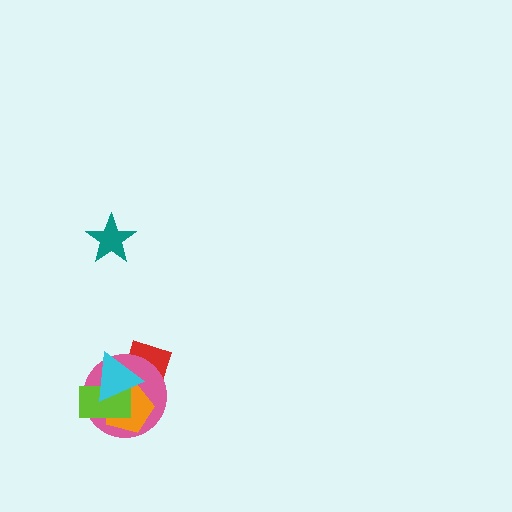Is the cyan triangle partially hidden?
No, no other shape covers it.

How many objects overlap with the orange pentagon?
4 objects overlap with the orange pentagon.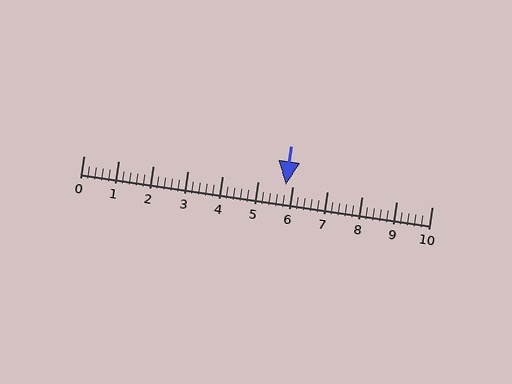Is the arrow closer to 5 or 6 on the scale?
The arrow is closer to 6.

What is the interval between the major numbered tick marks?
The major tick marks are spaced 1 units apart.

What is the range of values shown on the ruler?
The ruler shows values from 0 to 10.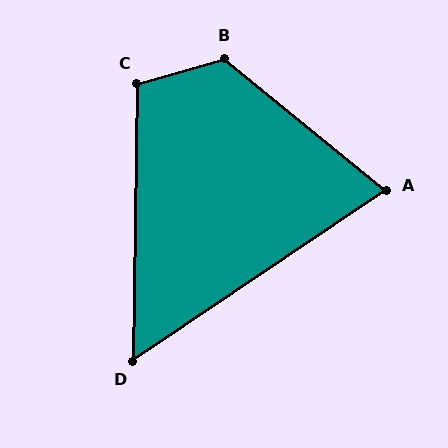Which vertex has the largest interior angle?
B, at approximately 125 degrees.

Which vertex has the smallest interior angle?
D, at approximately 55 degrees.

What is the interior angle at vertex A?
Approximately 73 degrees (acute).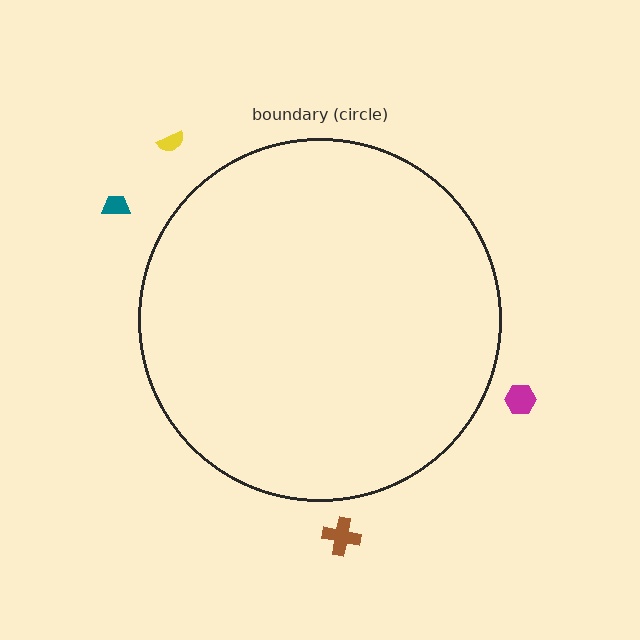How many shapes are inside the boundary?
0 inside, 4 outside.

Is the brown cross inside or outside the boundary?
Outside.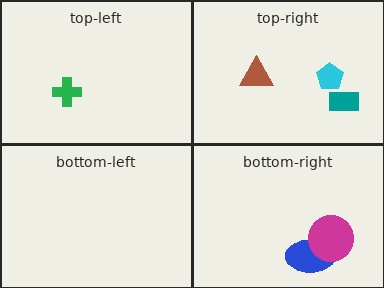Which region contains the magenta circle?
The bottom-right region.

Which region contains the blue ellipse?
The bottom-right region.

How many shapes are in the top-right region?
3.